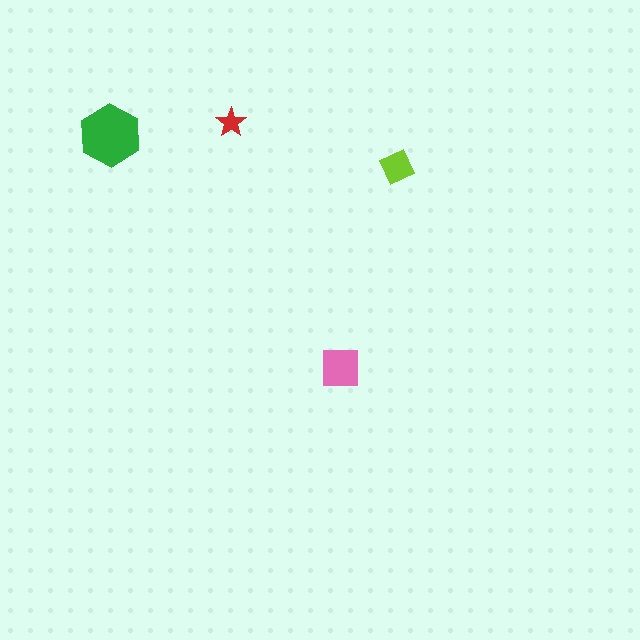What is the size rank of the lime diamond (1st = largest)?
3rd.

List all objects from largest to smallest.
The green hexagon, the pink square, the lime diamond, the red star.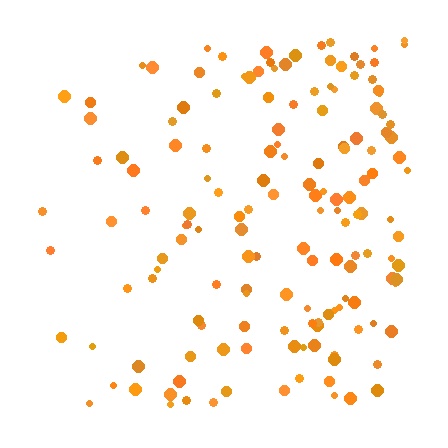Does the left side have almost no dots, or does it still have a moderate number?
Still a moderate number, just noticeably fewer than the right.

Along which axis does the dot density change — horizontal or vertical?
Horizontal.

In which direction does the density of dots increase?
From left to right, with the right side densest.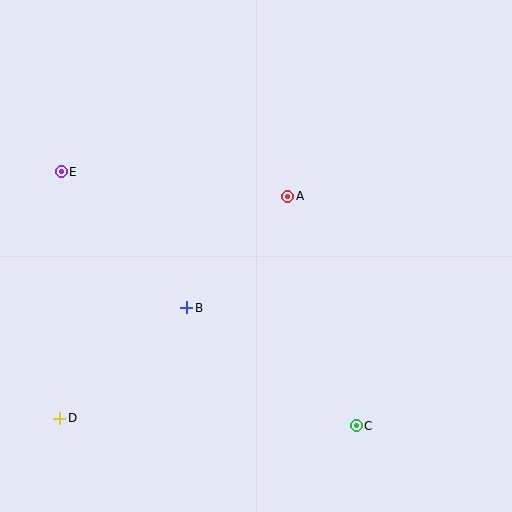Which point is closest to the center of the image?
Point A at (288, 196) is closest to the center.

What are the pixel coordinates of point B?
Point B is at (187, 308).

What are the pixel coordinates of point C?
Point C is at (356, 426).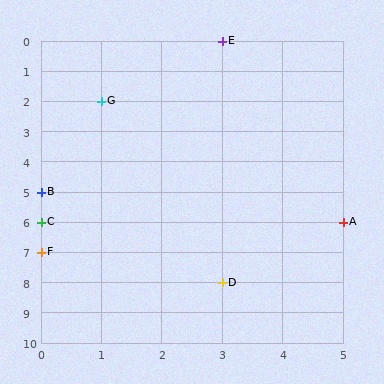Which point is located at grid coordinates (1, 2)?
Point G is at (1, 2).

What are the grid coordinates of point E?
Point E is at grid coordinates (3, 0).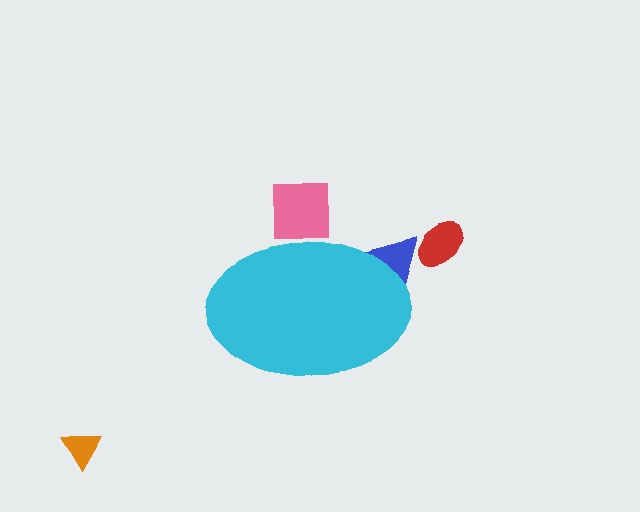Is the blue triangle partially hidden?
Yes, the blue triangle is partially hidden behind the cyan ellipse.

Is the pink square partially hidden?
Yes, the pink square is partially hidden behind the cyan ellipse.